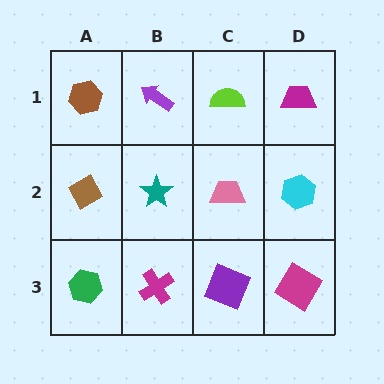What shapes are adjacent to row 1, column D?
A cyan hexagon (row 2, column D), a lime semicircle (row 1, column C).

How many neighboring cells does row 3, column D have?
2.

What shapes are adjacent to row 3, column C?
A pink trapezoid (row 2, column C), a magenta cross (row 3, column B), a magenta diamond (row 3, column D).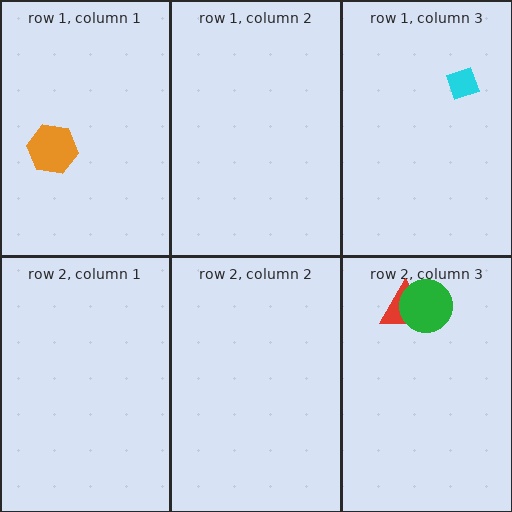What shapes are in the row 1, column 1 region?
The orange hexagon.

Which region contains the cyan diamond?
The row 1, column 3 region.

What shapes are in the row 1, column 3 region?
The cyan diamond.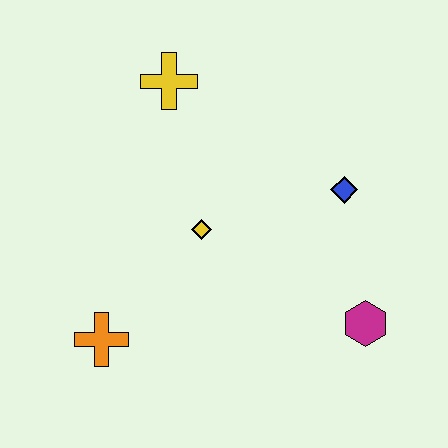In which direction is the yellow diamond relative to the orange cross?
The yellow diamond is above the orange cross.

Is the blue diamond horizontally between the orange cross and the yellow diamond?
No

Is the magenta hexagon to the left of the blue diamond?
No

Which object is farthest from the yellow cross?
The magenta hexagon is farthest from the yellow cross.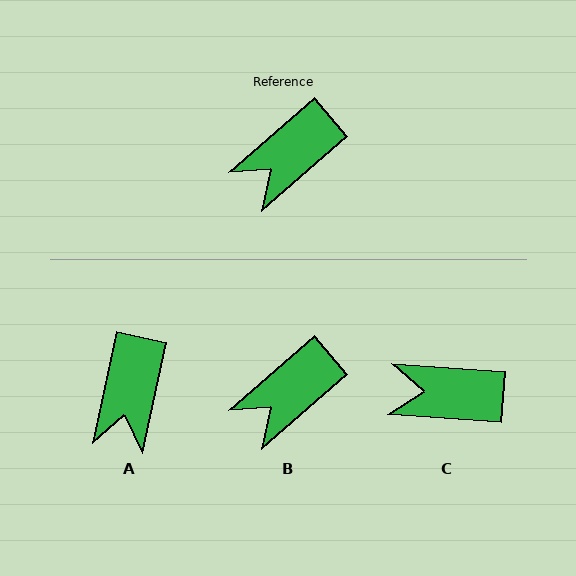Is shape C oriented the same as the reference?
No, it is off by about 45 degrees.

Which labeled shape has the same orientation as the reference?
B.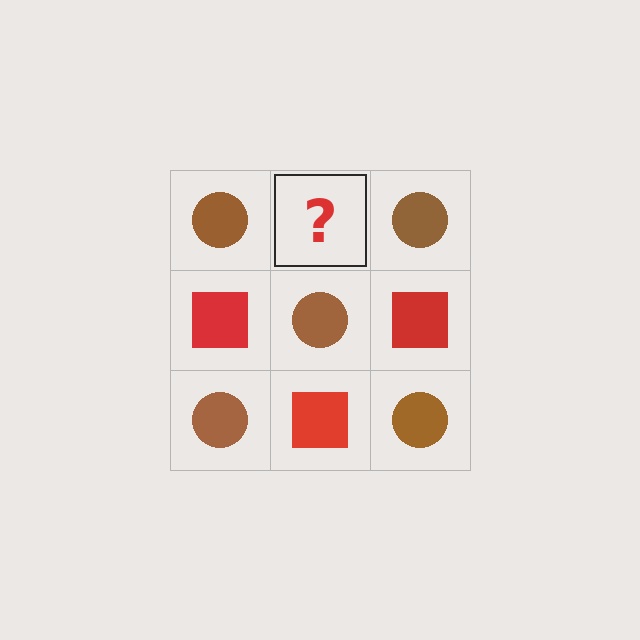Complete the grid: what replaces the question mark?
The question mark should be replaced with a red square.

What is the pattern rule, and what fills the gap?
The rule is that it alternates brown circle and red square in a checkerboard pattern. The gap should be filled with a red square.